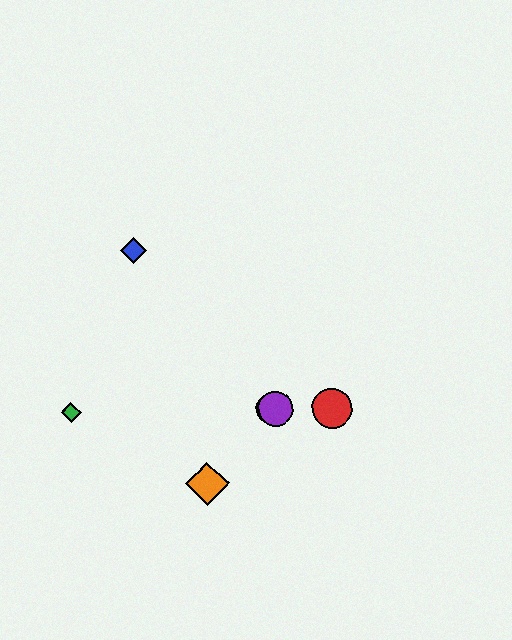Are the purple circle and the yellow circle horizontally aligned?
Yes, both are at y≈409.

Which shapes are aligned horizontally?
The red circle, the green diamond, the yellow circle, the purple circle are aligned horizontally.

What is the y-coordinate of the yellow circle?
The yellow circle is at y≈409.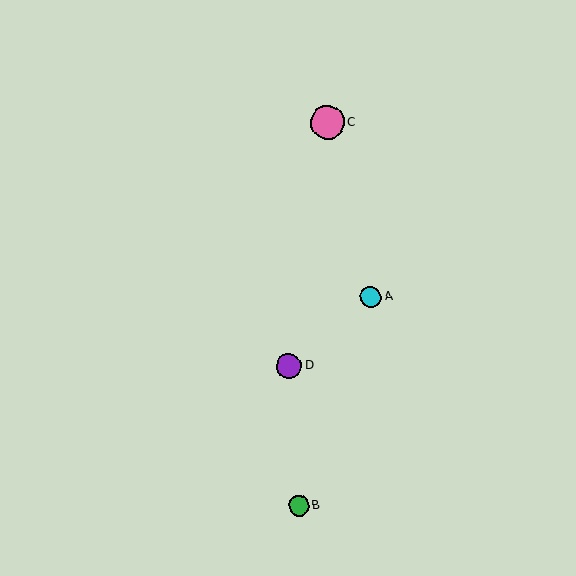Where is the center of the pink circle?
The center of the pink circle is at (328, 123).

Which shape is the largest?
The pink circle (labeled C) is the largest.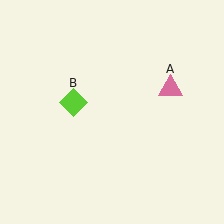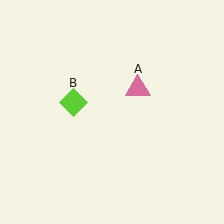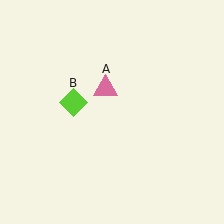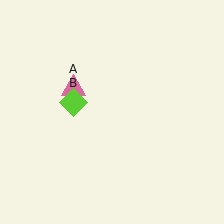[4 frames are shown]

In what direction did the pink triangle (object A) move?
The pink triangle (object A) moved left.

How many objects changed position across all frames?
1 object changed position: pink triangle (object A).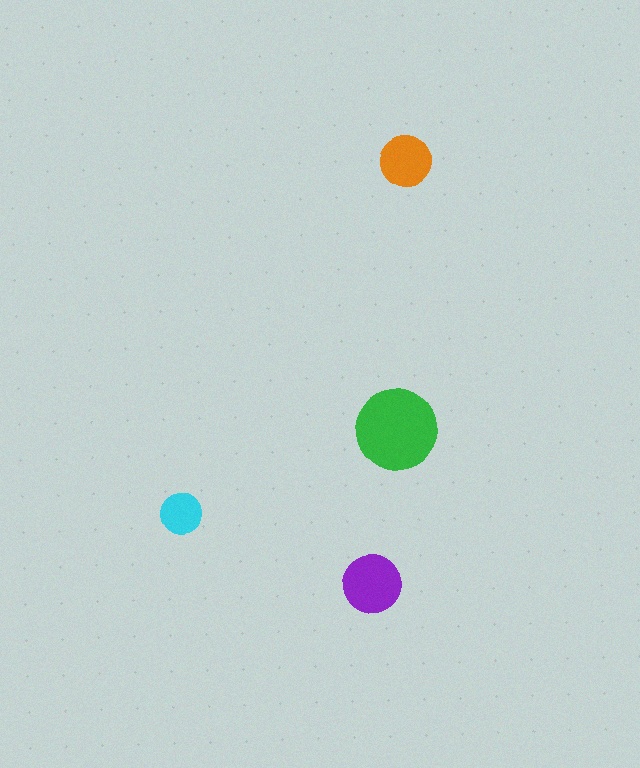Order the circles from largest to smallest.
the green one, the purple one, the orange one, the cyan one.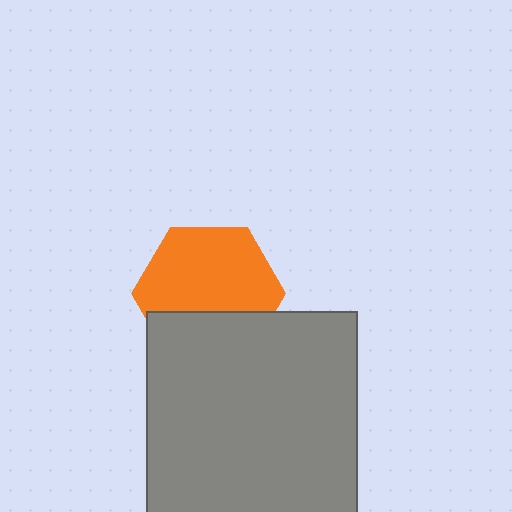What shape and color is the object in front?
The object in front is a gray square.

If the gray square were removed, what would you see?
You would see the complete orange hexagon.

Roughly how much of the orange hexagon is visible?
Most of it is visible (roughly 66%).